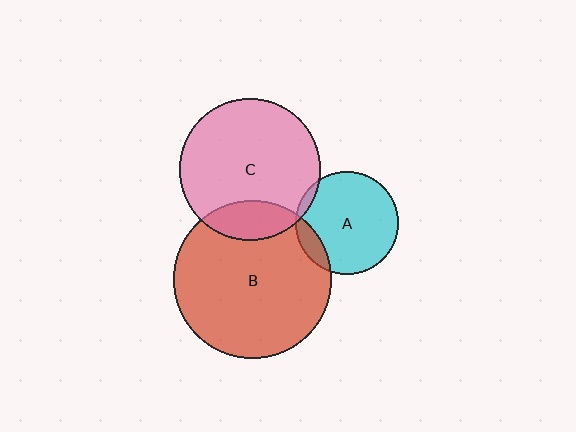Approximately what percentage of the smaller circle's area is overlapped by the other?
Approximately 5%.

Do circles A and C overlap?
Yes.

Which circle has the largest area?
Circle B (red).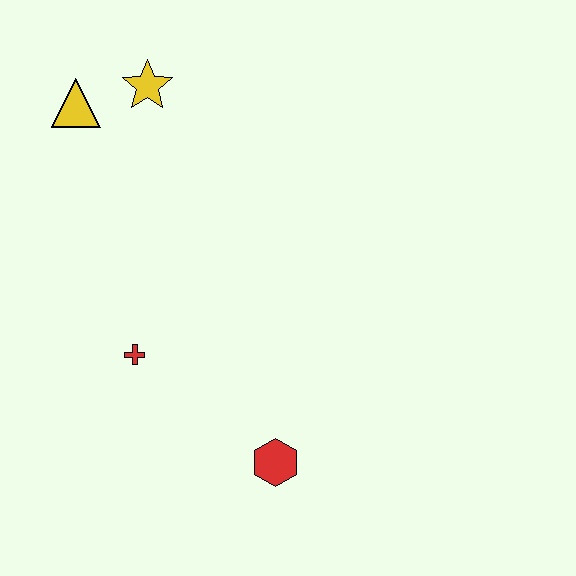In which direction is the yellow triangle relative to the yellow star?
The yellow triangle is to the left of the yellow star.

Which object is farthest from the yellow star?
The red hexagon is farthest from the yellow star.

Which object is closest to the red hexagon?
The red cross is closest to the red hexagon.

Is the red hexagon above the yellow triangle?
No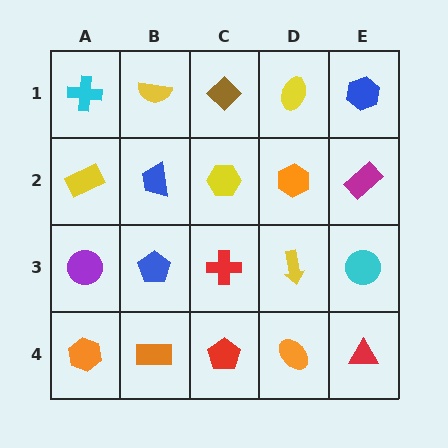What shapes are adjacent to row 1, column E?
A magenta rectangle (row 2, column E), a yellow ellipse (row 1, column D).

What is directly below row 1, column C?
A yellow hexagon.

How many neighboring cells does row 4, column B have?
3.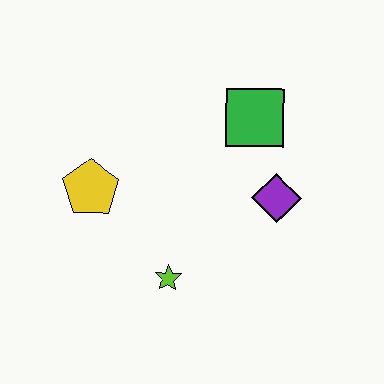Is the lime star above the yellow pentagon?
No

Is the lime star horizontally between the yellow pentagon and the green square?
Yes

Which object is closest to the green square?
The purple diamond is closest to the green square.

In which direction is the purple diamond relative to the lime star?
The purple diamond is to the right of the lime star.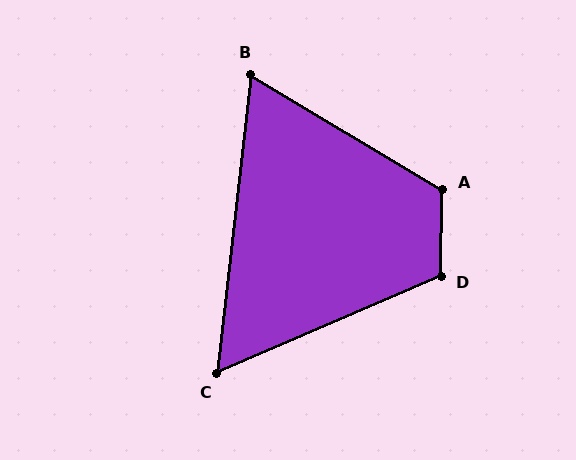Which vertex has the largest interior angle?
A, at approximately 120 degrees.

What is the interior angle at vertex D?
Approximately 114 degrees (obtuse).